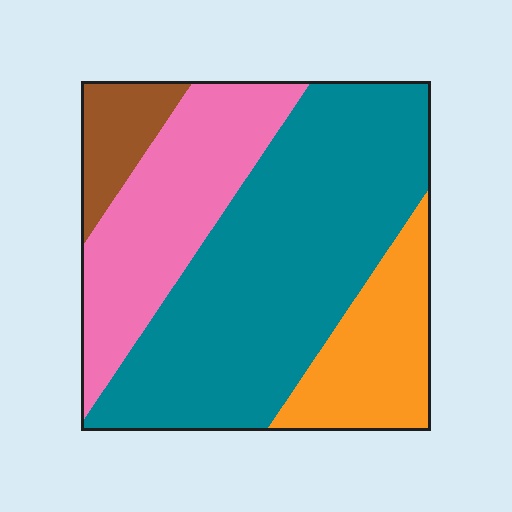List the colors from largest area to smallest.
From largest to smallest: teal, pink, orange, brown.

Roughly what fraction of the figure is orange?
Orange takes up about one sixth (1/6) of the figure.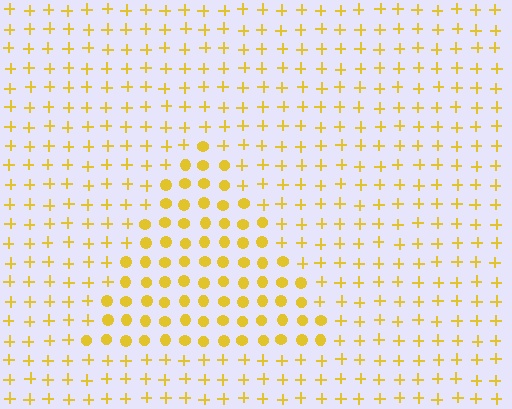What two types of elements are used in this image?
The image uses circles inside the triangle region and plus signs outside it.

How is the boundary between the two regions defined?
The boundary is defined by a change in element shape: circles inside vs. plus signs outside. All elements share the same color and spacing.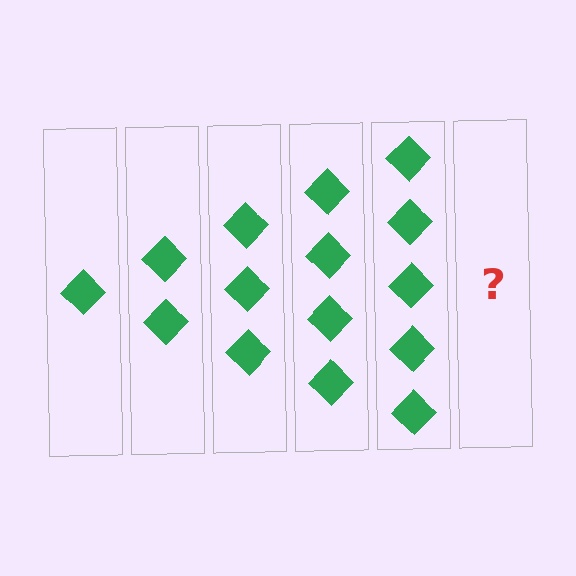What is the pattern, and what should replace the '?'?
The pattern is that each step adds one more diamond. The '?' should be 6 diamonds.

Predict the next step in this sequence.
The next step is 6 diamonds.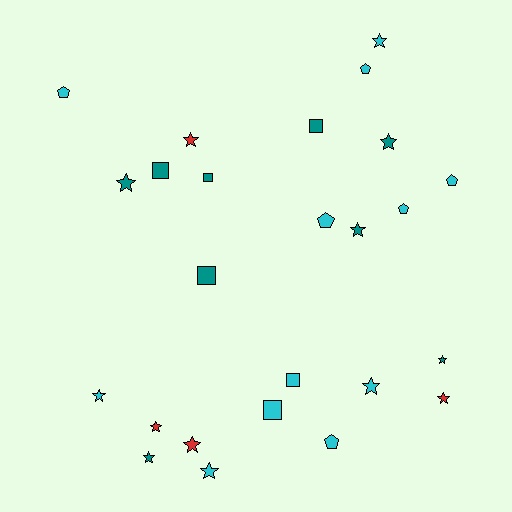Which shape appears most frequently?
Star, with 13 objects.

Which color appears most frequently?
Cyan, with 12 objects.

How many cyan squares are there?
There are 2 cyan squares.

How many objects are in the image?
There are 25 objects.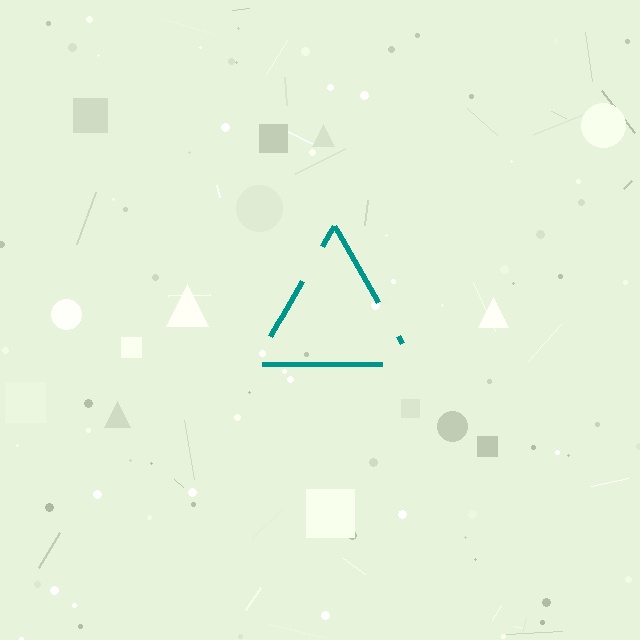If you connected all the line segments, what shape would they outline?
They would outline a triangle.